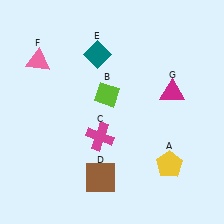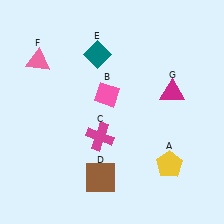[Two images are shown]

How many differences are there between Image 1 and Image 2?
There is 1 difference between the two images.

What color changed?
The diamond (B) changed from lime in Image 1 to pink in Image 2.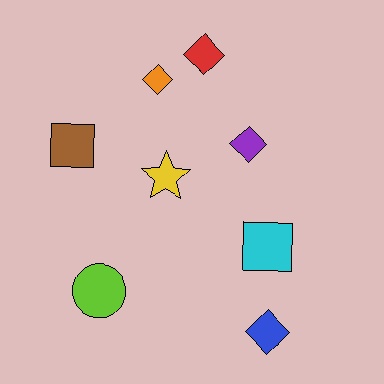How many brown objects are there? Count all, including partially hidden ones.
There is 1 brown object.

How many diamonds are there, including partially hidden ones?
There are 4 diamonds.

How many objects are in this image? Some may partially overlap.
There are 8 objects.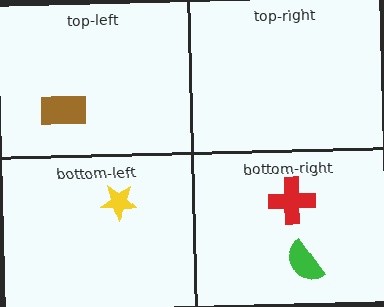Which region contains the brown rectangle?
The top-left region.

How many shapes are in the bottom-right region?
2.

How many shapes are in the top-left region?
1.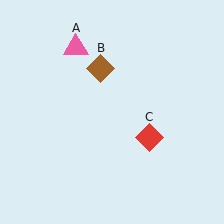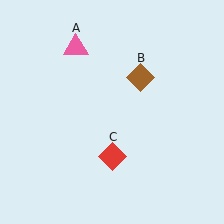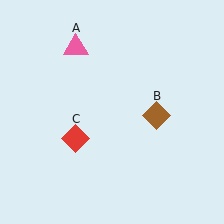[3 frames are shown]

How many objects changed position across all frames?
2 objects changed position: brown diamond (object B), red diamond (object C).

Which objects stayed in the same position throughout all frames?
Pink triangle (object A) remained stationary.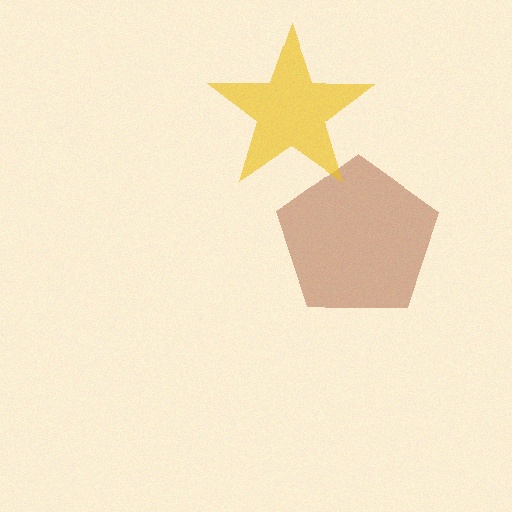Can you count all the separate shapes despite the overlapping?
Yes, there are 2 separate shapes.